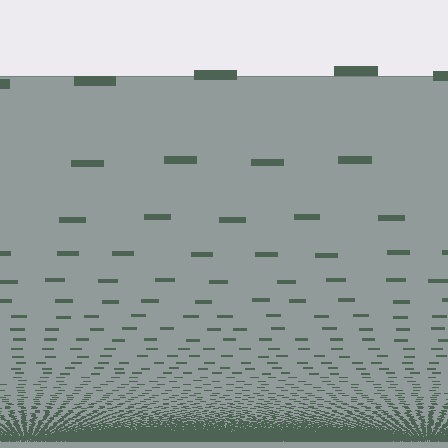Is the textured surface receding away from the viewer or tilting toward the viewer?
The surface appears to tilt toward the viewer. Texture elements get larger and sparser toward the top.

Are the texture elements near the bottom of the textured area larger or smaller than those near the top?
Smaller. The gradient is inverted — elements near the bottom are smaller and denser.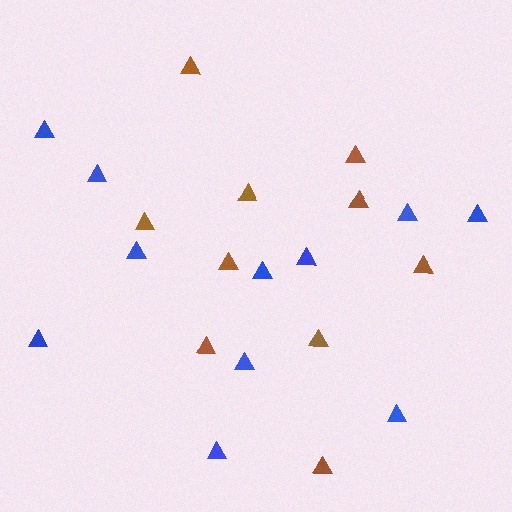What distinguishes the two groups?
There are 2 groups: one group of brown triangles (10) and one group of blue triangles (11).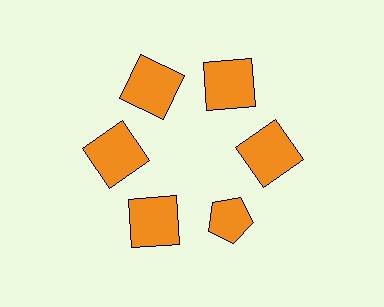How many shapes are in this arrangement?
There are 6 shapes arranged in a ring pattern.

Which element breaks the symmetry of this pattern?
The orange pentagon at roughly the 5 o'clock position breaks the symmetry. All other shapes are orange squares.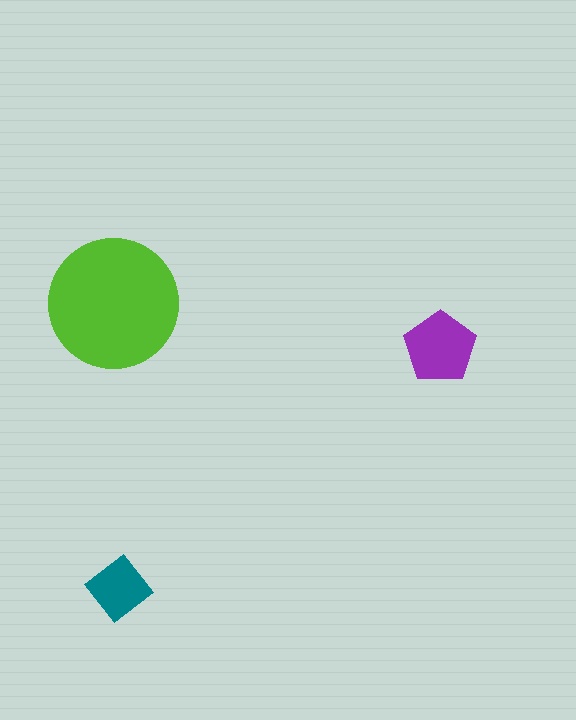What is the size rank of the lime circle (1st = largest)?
1st.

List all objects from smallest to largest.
The teal diamond, the purple pentagon, the lime circle.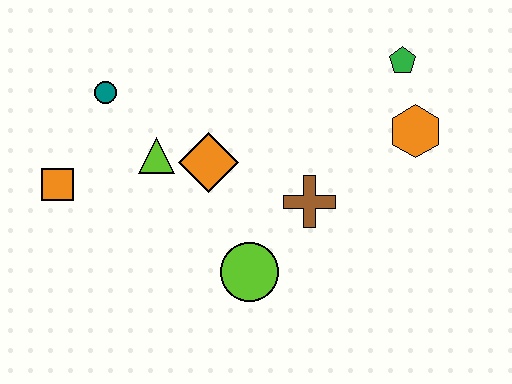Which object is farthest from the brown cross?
The orange square is farthest from the brown cross.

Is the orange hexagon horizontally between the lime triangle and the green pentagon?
No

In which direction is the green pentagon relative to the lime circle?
The green pentagon is above the lime circle.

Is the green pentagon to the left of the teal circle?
No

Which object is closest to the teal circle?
The lime triangle is closest to the teal circle.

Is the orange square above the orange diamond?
No